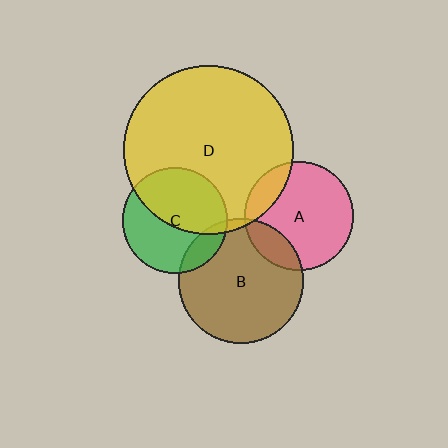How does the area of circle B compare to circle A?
Approximately 1.3 times.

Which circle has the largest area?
Circle D (yellow).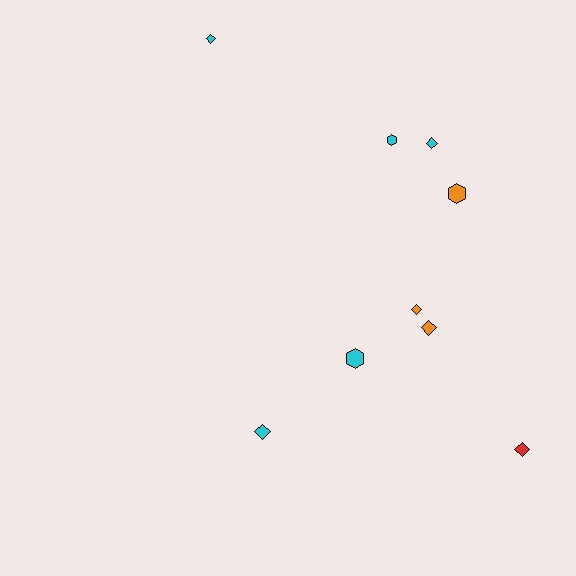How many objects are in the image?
There are 9 objects.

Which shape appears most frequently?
Diamond, with 6 objects.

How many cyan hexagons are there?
There are 2 cyan hexagons.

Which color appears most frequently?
Cyan, with 5 objects.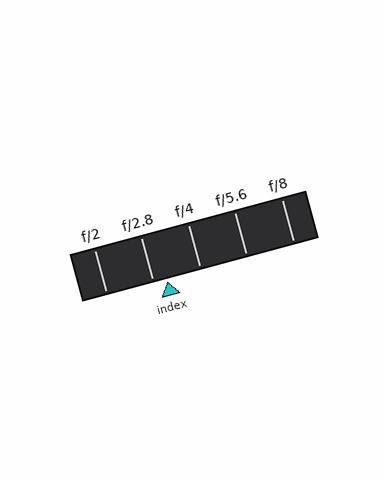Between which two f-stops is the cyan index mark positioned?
The index mark is between f/2.8 and f/4.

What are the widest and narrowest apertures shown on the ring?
The widest aperture shown is f/2 and the narrowest is f/8.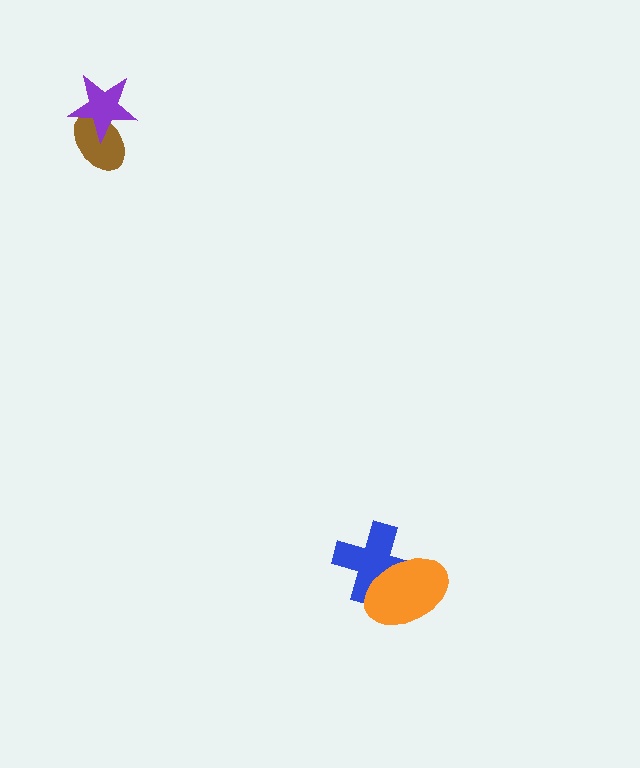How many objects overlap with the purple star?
1 object overlaps with the purple star.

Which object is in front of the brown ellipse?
The purple star is in front of the brown ellipse.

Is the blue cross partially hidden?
Yes, it is partially covered by another shape.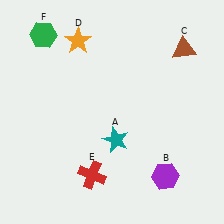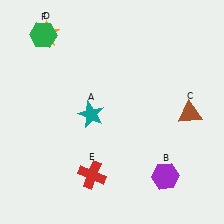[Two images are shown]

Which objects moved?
The objects that moved are: the teal star (A), the brown triangle (C), the orange star (D).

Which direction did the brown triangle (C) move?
The brown triangle (C) moved down.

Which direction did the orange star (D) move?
The orange star (D) moved left.